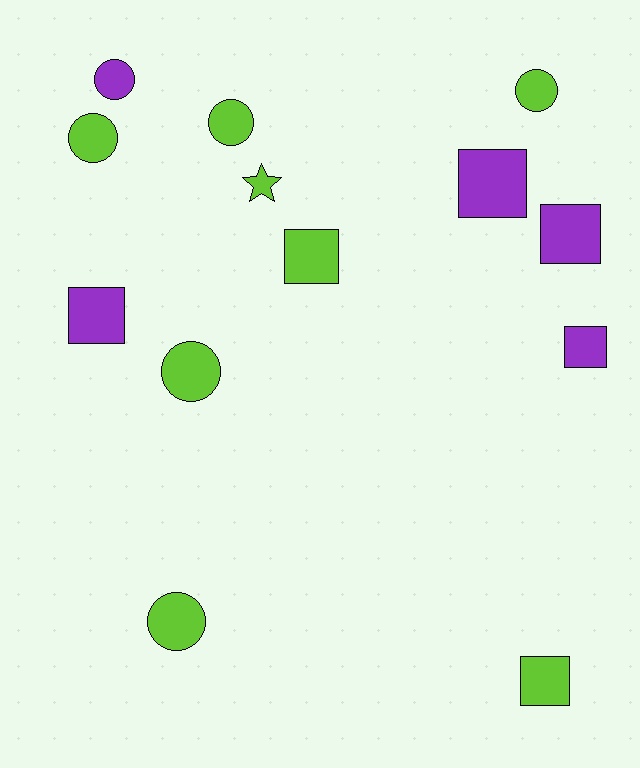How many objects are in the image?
There are 13 objects.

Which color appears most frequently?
Lime, with 8 objects.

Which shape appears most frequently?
Square, with 6 objects.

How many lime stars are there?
There is 1 lime star.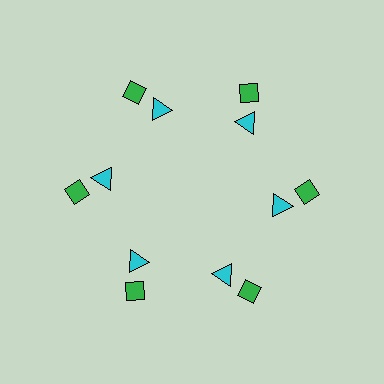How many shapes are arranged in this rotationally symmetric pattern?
There are 12 shapes, arranged in 6 groups of 2.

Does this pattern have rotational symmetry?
Yes, this pattern has 6-fold rotational symmetry. It looks the same after rotating 60 degrees around the center.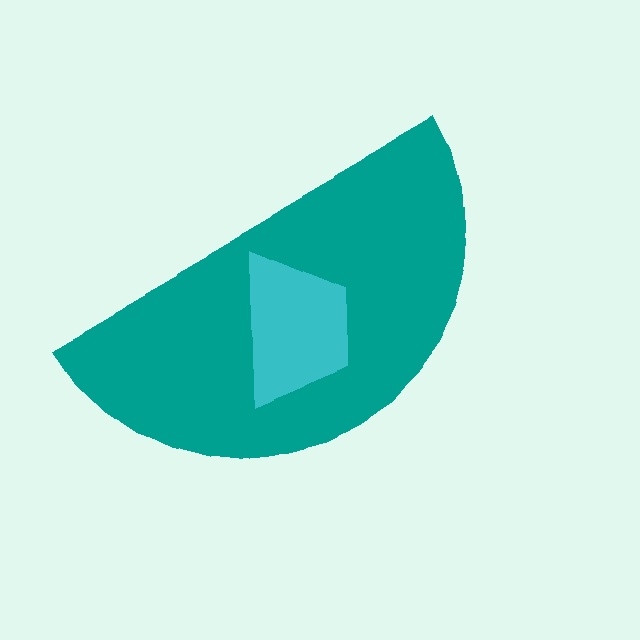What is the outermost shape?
The teal semicircle.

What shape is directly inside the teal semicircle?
The cyan trapezoid.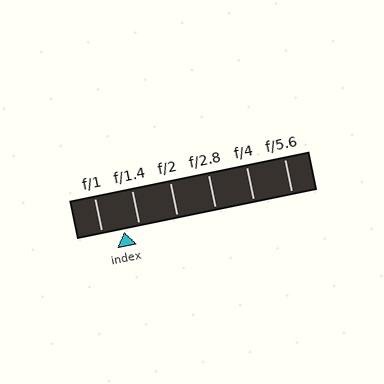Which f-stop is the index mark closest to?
The index mark is closest to f/1.4.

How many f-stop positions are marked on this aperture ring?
There are 6 f-stop positions marked.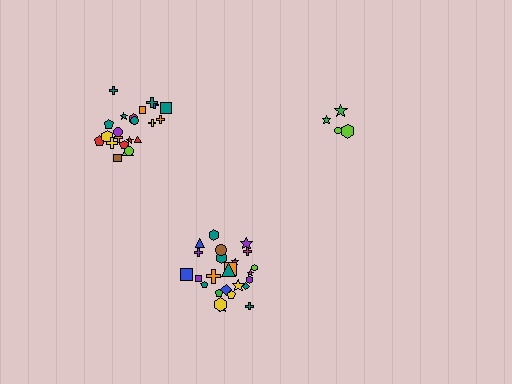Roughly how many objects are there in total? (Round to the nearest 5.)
Roughly 50 objects in total.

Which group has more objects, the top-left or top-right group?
The top-left group.